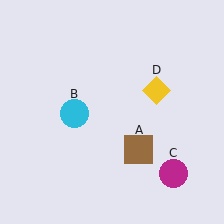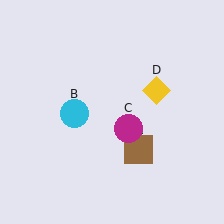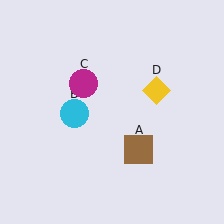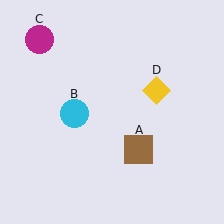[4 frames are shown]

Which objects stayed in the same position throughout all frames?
Brown square (object A) and cyan circle (object B) and yellow diamond (object D) remained stationary.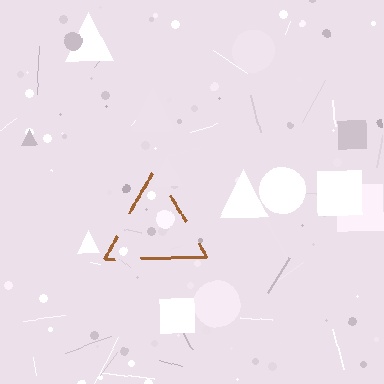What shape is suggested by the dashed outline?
The dashed outline suggests a triangle.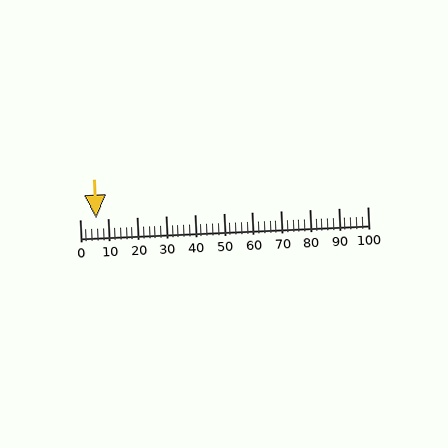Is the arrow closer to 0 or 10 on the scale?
The arrow is closer to 10.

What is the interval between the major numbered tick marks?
The major tick marks are spaced 10 units apart.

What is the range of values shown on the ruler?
The ruler shows values from 0 to 100.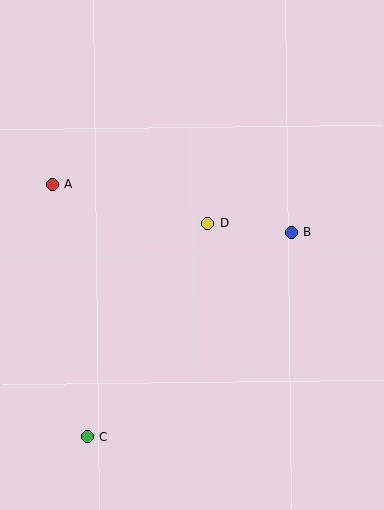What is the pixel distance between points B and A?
The distance between B and A is 243 pixels.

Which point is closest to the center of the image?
Point D at (207, 223) is closest to the center.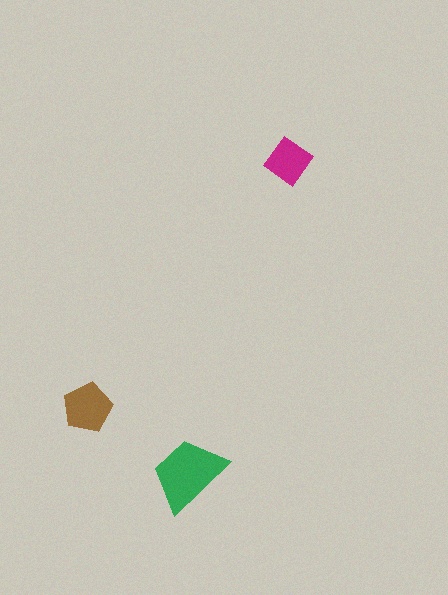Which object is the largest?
The green trapezoid.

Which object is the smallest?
The magenta diamond.